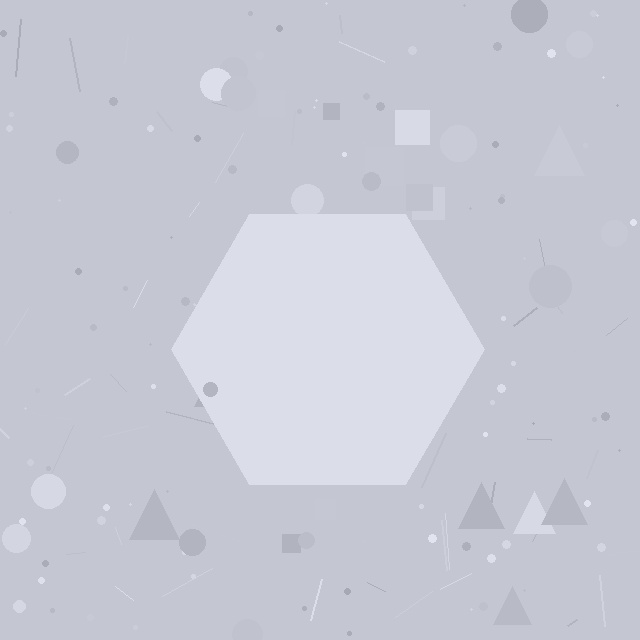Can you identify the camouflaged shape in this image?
The camouflaged shape is a hexagon.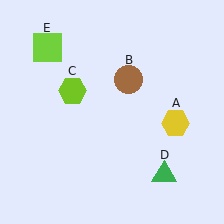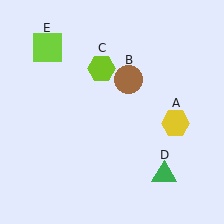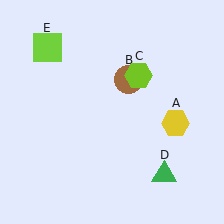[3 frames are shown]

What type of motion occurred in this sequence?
The lime hexagon (object C) rotated clockwise around the center of the scene.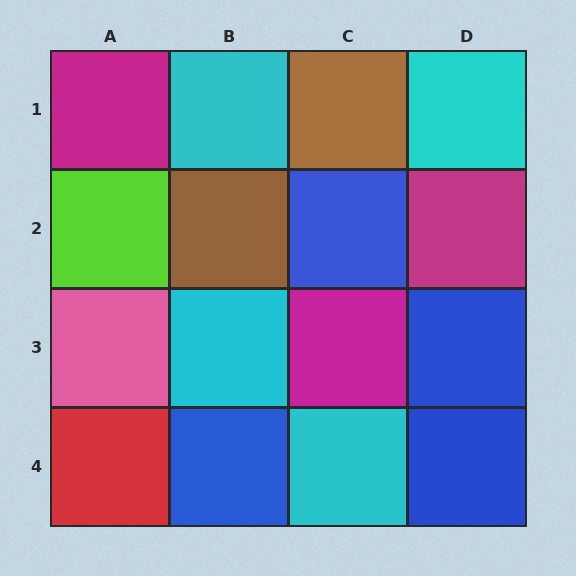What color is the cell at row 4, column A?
Red.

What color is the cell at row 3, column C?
Magenta.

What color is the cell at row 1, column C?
Brown.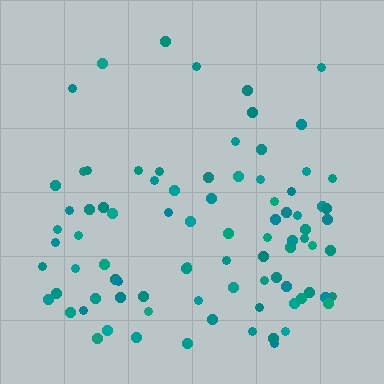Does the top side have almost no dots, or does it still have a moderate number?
Still a moderate number, just noticeably fewer than the bottom.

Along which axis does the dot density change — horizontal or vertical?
Vertical.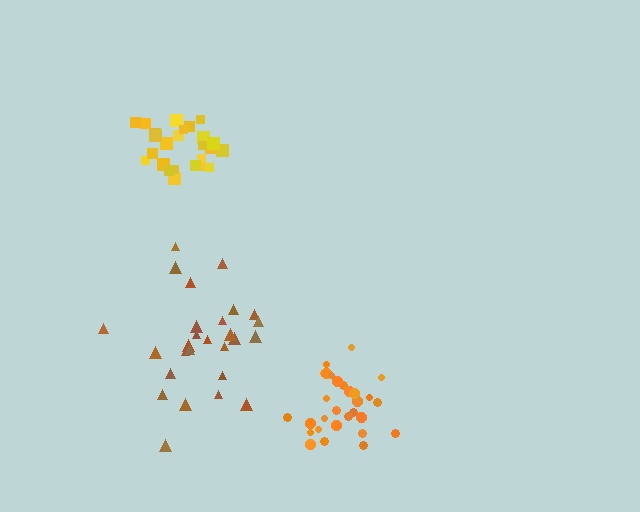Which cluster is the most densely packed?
Yellow.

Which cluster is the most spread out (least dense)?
Brown.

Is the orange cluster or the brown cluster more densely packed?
Orange.